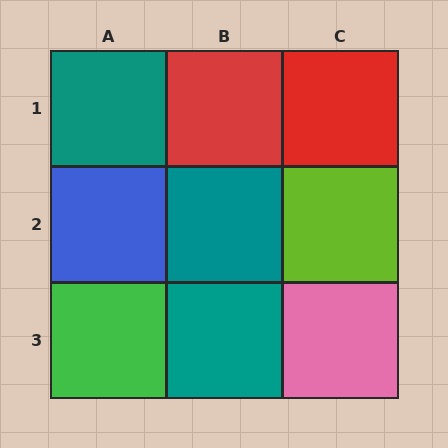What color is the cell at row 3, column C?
Pink.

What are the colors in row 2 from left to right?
Blue, teal, lime.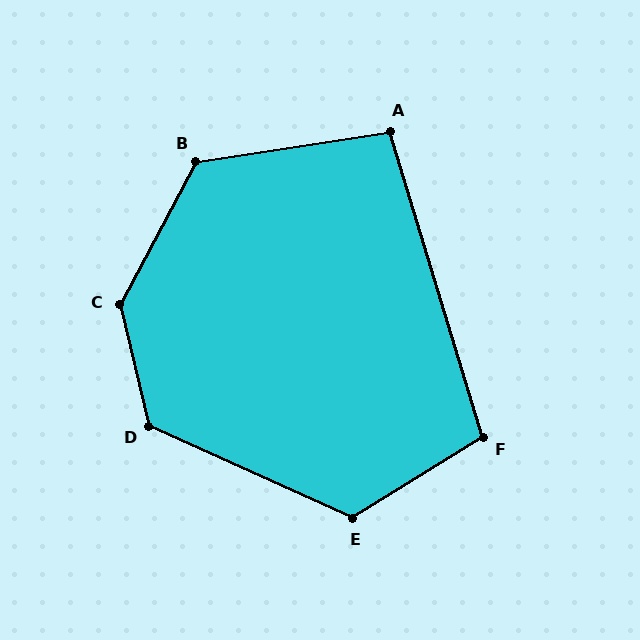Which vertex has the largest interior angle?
C, at approximately 138 degrees.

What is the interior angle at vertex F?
Approximately 105 degrees (obtuse).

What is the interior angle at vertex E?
Approximately 124 degrees (obtuse).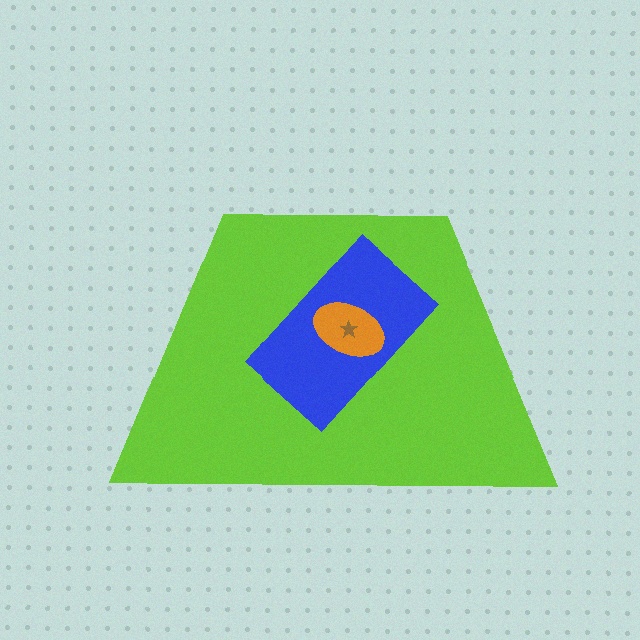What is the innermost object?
The brown star.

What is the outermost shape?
The lime trapezoid.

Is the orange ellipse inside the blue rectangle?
Yes.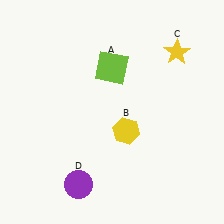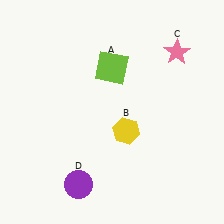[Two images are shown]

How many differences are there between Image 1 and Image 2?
There is 1 difference between the two images.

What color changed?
The star (C) changed from yellow in Image 1 to pink in Image 2.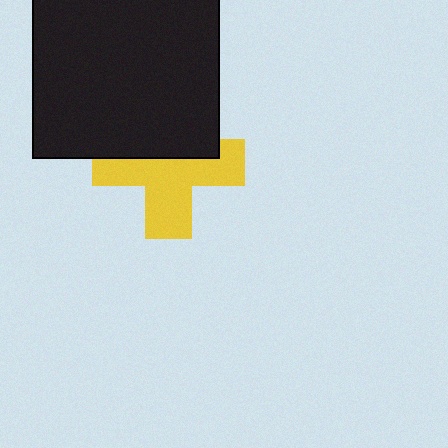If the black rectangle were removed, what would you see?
You would see the complete yellow cross.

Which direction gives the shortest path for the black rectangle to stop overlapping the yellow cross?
Moving up gives the shortest separation.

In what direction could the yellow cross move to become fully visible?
The yellow cross could move down. That would shift it out from behind the black rectangle entirely.